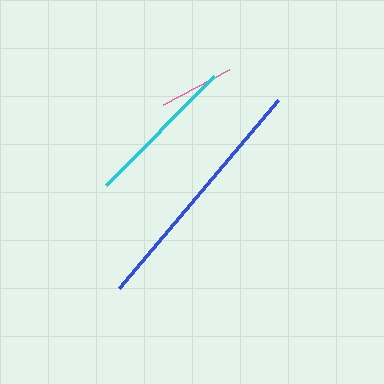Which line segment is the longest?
The blue line is the longest at approximately 246 pixels.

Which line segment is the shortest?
The pink line is the shortest at approximately 75 pixels.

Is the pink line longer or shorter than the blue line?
The blue line is longer than the pink line.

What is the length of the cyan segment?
The cyan segment is approximately 153 pixels long.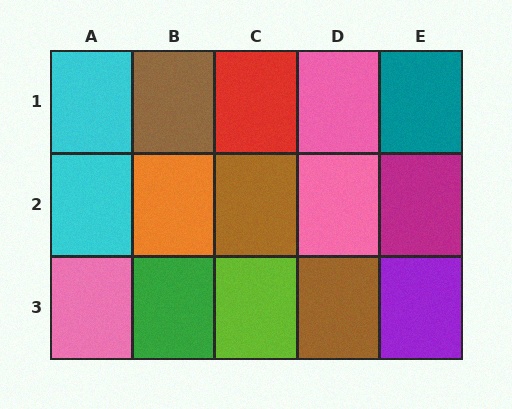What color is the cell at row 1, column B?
Brown.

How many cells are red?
1 cell is red.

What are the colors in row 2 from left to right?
Cyan, orange, brown, pink, magenta.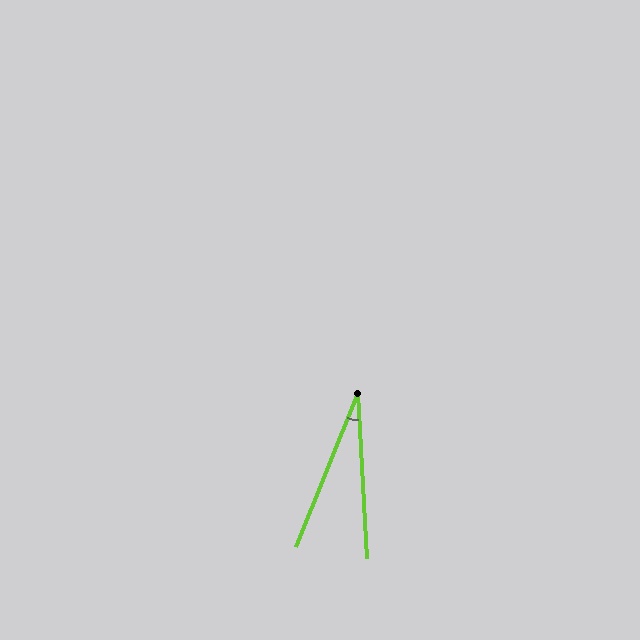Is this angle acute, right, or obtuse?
It is acute.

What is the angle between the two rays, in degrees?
Approximately 25 degrees.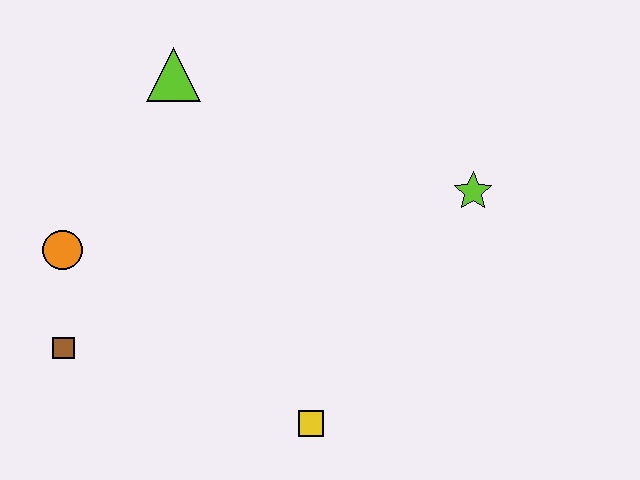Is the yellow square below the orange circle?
Yes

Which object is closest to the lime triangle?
The orange circle is closest to the lime triangle.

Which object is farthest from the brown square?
The lime star is farthest from the brown square.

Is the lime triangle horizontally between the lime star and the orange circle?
Yes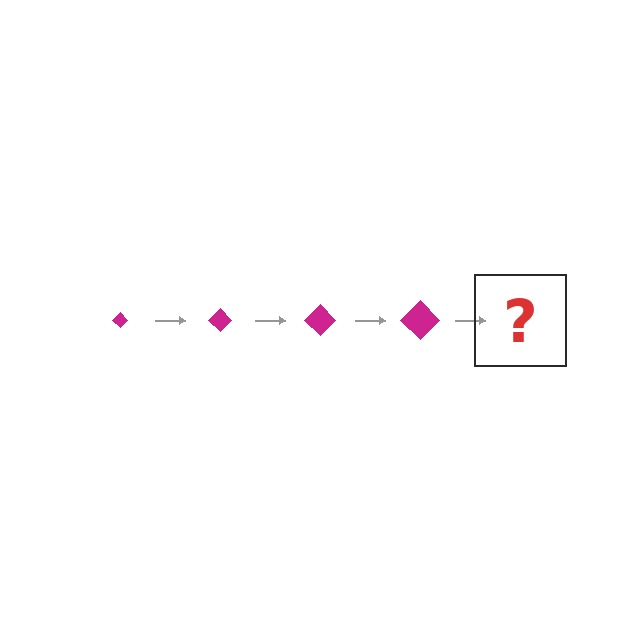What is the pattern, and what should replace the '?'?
The pattern is that the diamond gets progressively larger each step. The '?' should be a magenta diamond, larger than the previous one.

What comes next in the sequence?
The next element should be a magenta diamond, larger than the previous one.